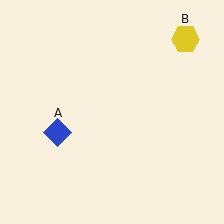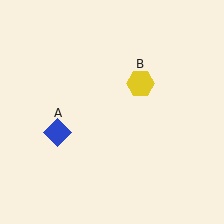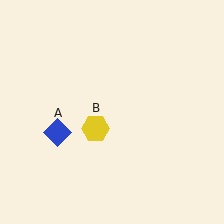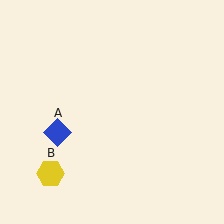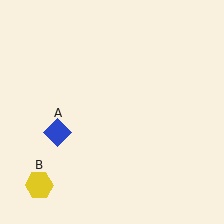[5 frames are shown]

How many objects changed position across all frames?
1 object changed position: yellow hexagon (object B).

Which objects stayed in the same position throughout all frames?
Blue diamond (object A) remained stationary.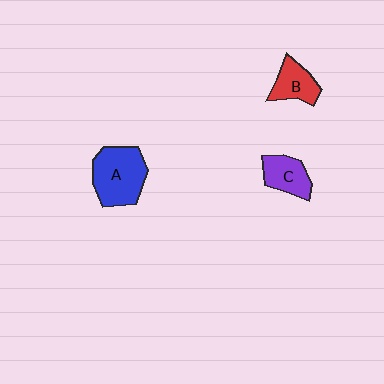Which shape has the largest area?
Shape A (blue).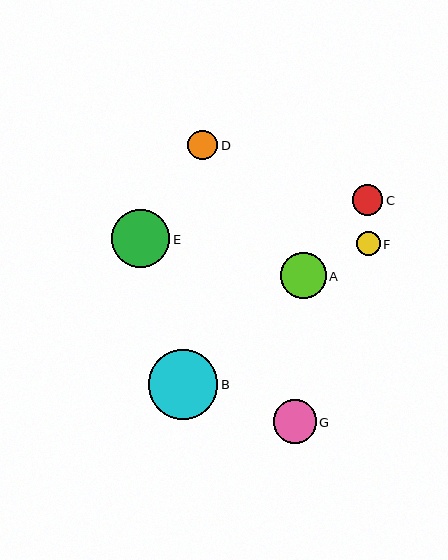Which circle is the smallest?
Circle F is the smallest with a size of approximately 24 pixels.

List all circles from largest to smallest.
From largest to smallest: B, E, A, G, C, D, F.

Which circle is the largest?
Circle B is the largest with a size of approximately 69 pixels.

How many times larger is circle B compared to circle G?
Circle B is approximately 1.6 times the size of circle G.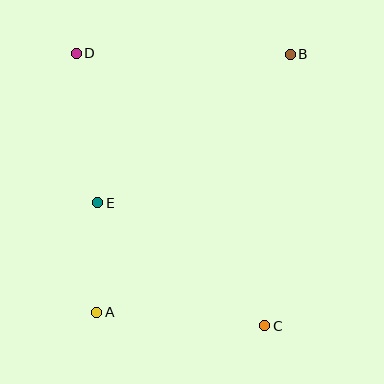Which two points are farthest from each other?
Points C and D are farthest from each other.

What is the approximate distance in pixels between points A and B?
The distance between A and B is approximately 322 pixels.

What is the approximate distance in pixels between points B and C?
The distance between B and C is approximately 273 pixels.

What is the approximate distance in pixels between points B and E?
The distance between B and E is approximately 243 pixels.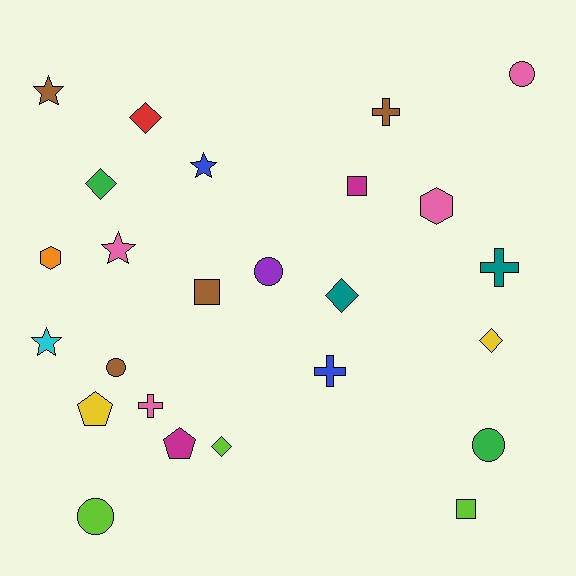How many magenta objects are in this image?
There are 2 magenta objects.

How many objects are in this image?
There are 25 objects.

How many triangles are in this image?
There are no triangles.